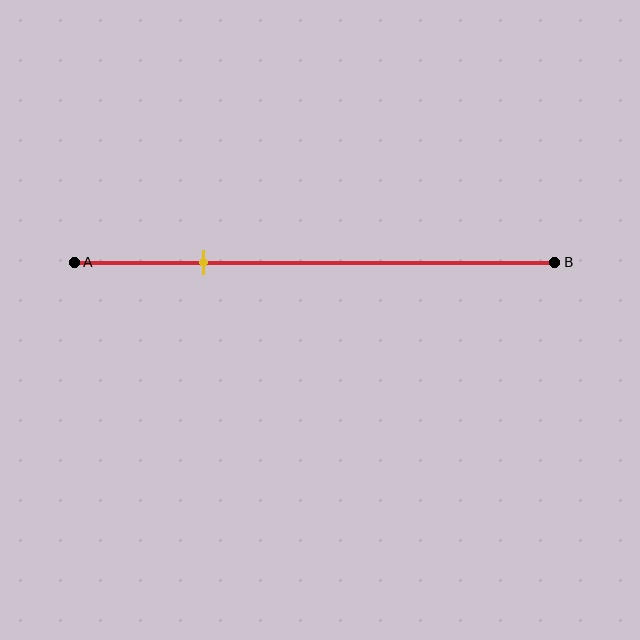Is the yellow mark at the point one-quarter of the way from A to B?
Yes, the mark is approximately at the one-quarter point.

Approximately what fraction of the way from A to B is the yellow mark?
The yellow mark is approximately 25% of the way from A to B.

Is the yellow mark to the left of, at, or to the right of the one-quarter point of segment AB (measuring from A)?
The yellow mark is approximately at the one-quarter point of segment AB.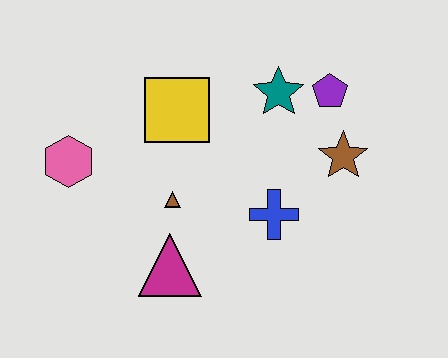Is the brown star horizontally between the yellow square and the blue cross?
No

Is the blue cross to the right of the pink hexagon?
Yes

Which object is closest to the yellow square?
The brown triangle is closest to the yellow square.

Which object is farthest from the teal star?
The pink hexagon is farthest from the teal star.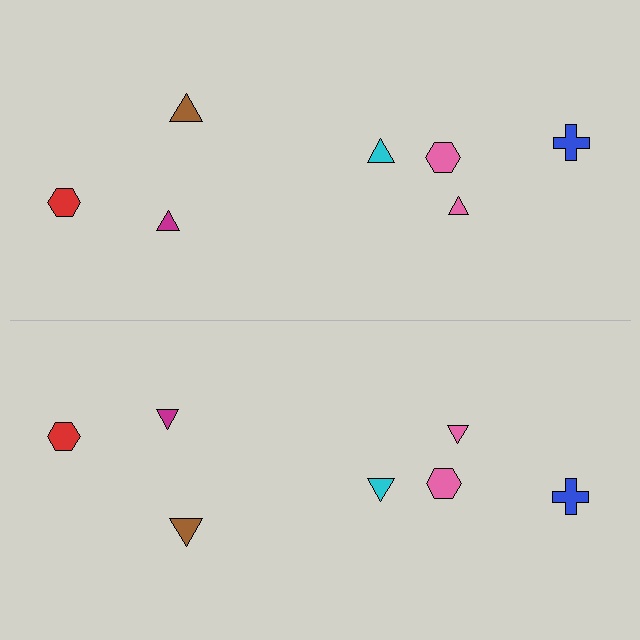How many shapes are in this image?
There are 14 shapes in this image.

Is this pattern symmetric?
Yes, this pattern has bilateral (reflection) symmetry.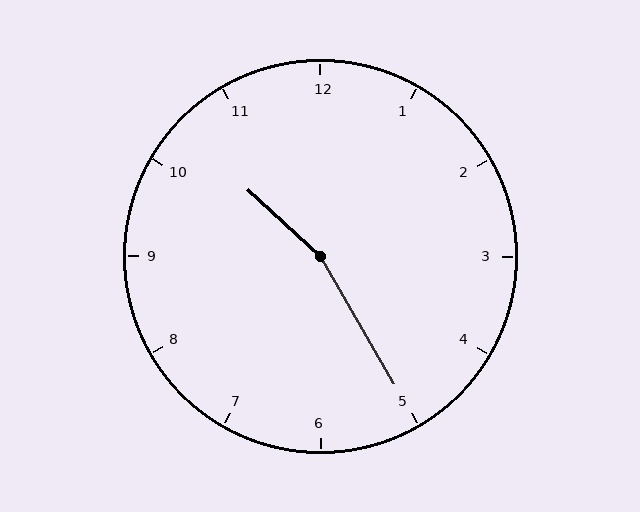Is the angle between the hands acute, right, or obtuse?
It is obtuse.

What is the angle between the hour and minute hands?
Approximately 162 degrees.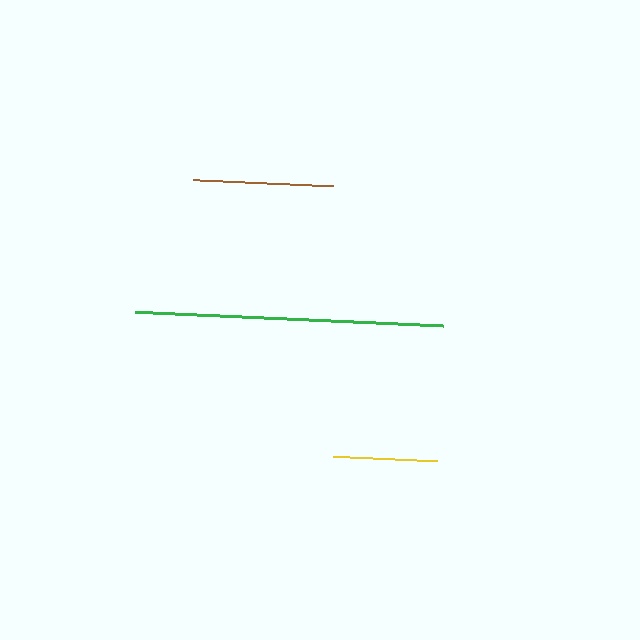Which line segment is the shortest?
The yellow line is the shortest at approximately 104 pixels.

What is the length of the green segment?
The green segment is approximately 308 pixels long.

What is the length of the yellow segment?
The yellow segment is approximately 104 pixels long.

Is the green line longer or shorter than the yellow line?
The green line is longer than the yellow line.